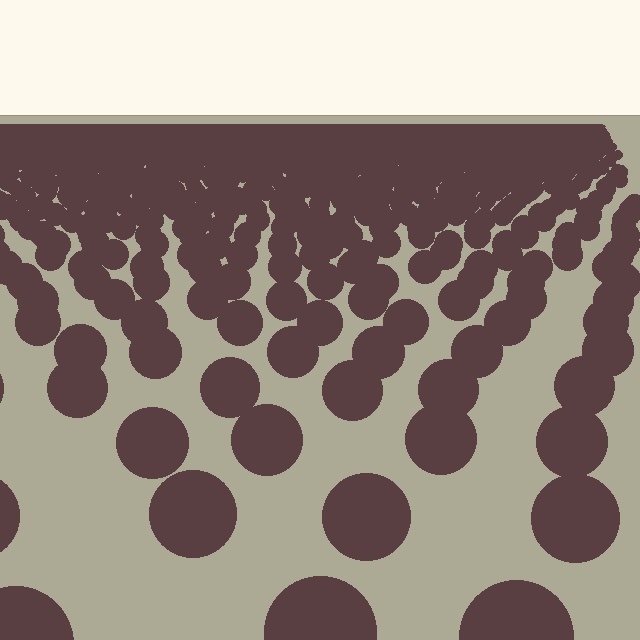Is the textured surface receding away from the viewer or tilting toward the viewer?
The surface is receding away from the viewer. Texture elements get smaller and denser toward the top.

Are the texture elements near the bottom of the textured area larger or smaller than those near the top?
Larger. Near the bottom, elements are closer to the viewer and appear at a bigger on-screen size.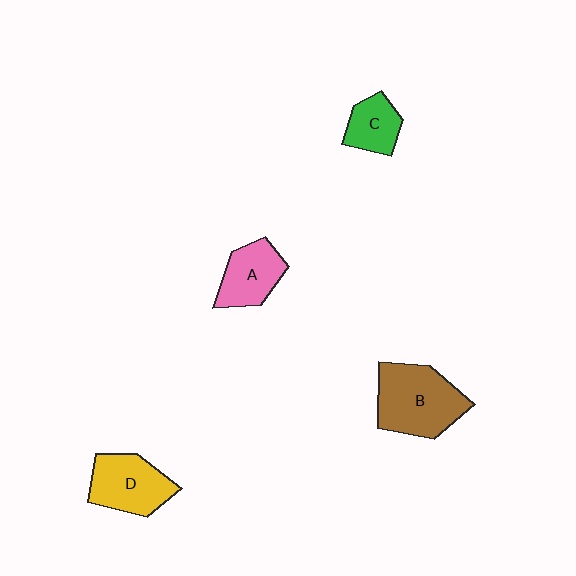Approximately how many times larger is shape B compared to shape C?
Approximately 2.1 times.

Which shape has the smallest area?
Shape C (green).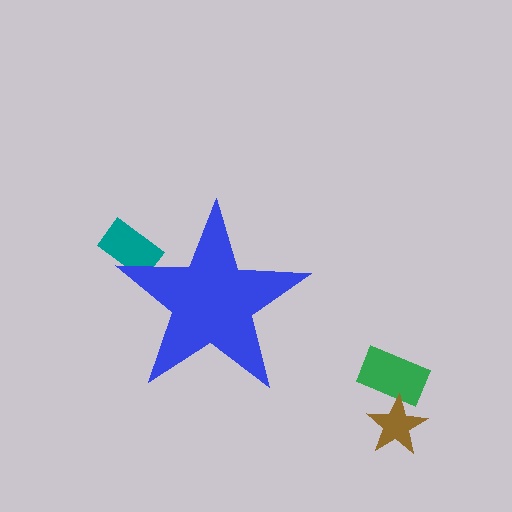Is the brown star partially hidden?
No, the brown star is fully visible.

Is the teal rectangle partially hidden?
Yes, the teal rectangle is partially hidden behind the blue star.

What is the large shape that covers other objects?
A blue star.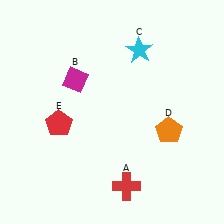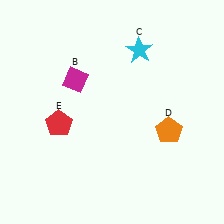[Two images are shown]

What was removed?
The red cross (A) was removed in Image 2.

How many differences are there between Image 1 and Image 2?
There is 1 difference between the two images.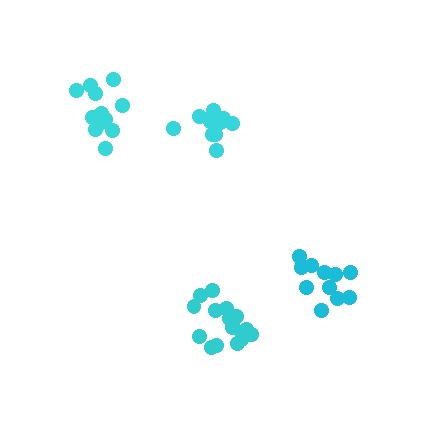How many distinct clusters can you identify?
There are 4 distinct clusters.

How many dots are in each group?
Group 1: 12 dots, Group 2: 11 dots, Group 3: 12 dots, Group 4: 16 dots (51 total).